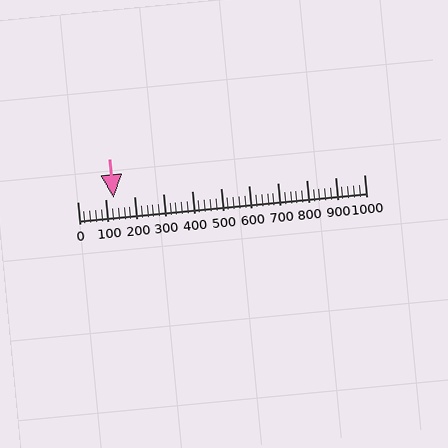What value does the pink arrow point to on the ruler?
The pink arrow points to approximately 127.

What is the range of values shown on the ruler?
The ruler shows values from 0 to 1000.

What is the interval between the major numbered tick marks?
The major tick marks are spaced 100 units apart.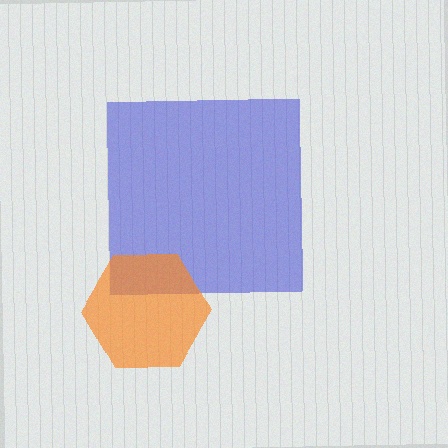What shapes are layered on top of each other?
The layered shapes are: a blue square, an orange hexagon.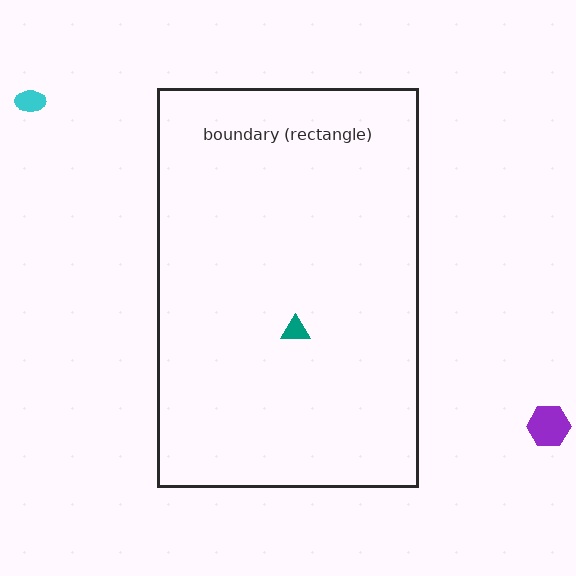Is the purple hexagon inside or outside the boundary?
Outside.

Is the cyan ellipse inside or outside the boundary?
Outside.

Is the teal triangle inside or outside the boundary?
Inside.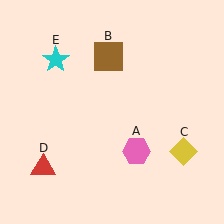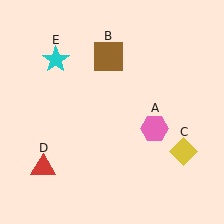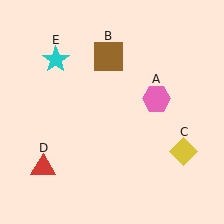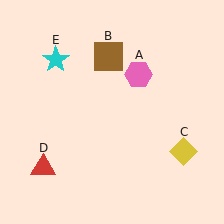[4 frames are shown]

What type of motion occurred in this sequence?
The pink hexagon (object A) rotated counterclockwise around the center of the scene.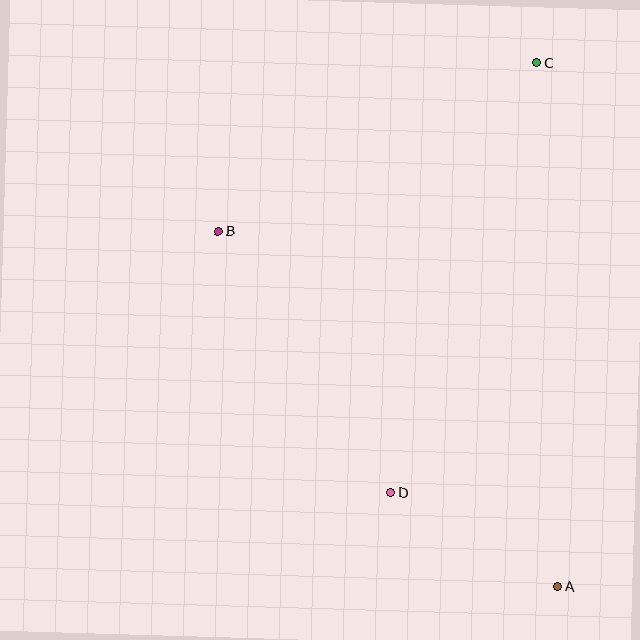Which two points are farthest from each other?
Points A and C are farthest from each other.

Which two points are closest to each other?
Points A and D are closest to each other.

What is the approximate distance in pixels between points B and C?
The distance between B and C is approximately 360 pixels.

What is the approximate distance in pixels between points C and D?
The distance between C and D is approximately 454 pixels.